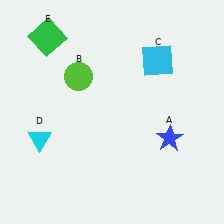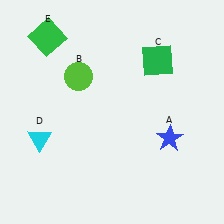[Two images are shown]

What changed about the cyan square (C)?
In Image 1, C is cyan. In Image 2, it changed to green.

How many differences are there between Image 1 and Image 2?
There is 1 difference between the two images.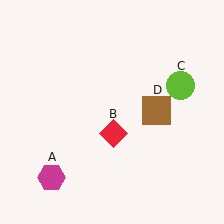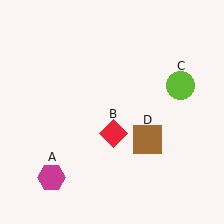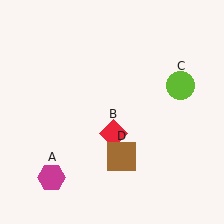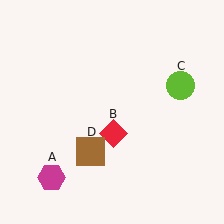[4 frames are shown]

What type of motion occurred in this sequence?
The brown square (object D) rotated clockwise around the center of the scene.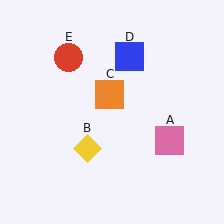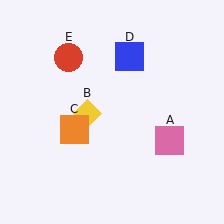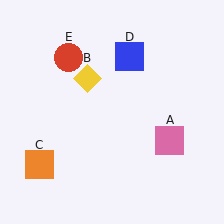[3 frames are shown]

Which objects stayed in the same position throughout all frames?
Pink square (object A) and blue square (object D) and red circle (object E) remained stationary.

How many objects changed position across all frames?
2 objects changed position: yellow diamond (object B), orange square (object C).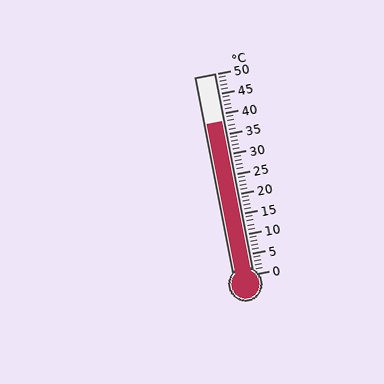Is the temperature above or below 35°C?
The temperature is above 35°C.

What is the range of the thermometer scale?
The thermometer scale ranges from 0°C to 50°C.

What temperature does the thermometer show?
The thermometer shows approximately 38°C.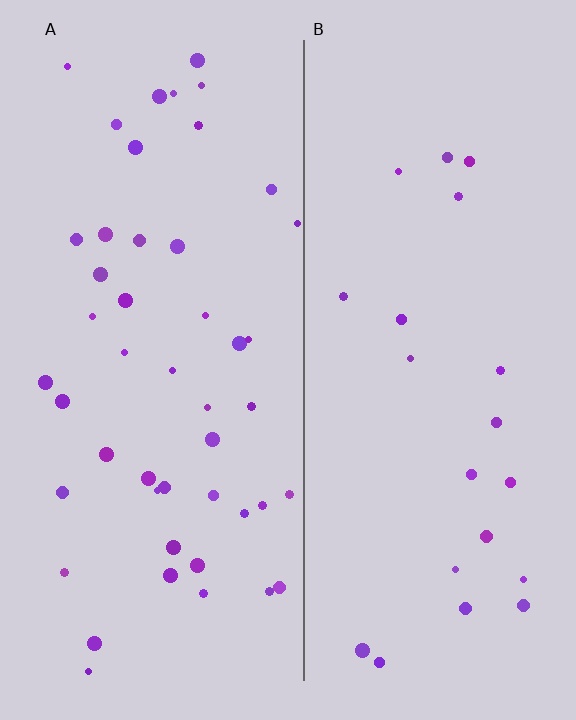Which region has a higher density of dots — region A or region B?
A (the left).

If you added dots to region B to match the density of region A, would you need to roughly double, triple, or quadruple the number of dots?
Approximately double.